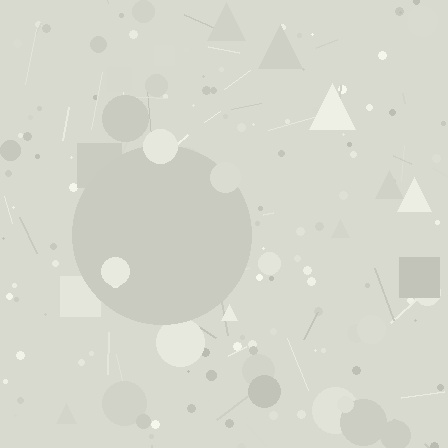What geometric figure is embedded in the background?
A circle is embedded in the background.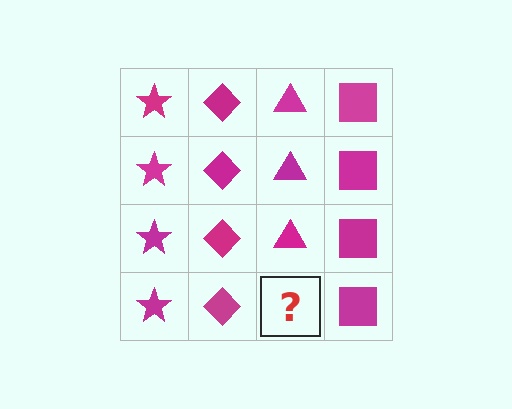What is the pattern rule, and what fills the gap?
The rule is that each column has a consistent shape. The gap should be filled with a magenta triangle.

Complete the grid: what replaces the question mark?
The question mark should be replaced with a magenta triangle.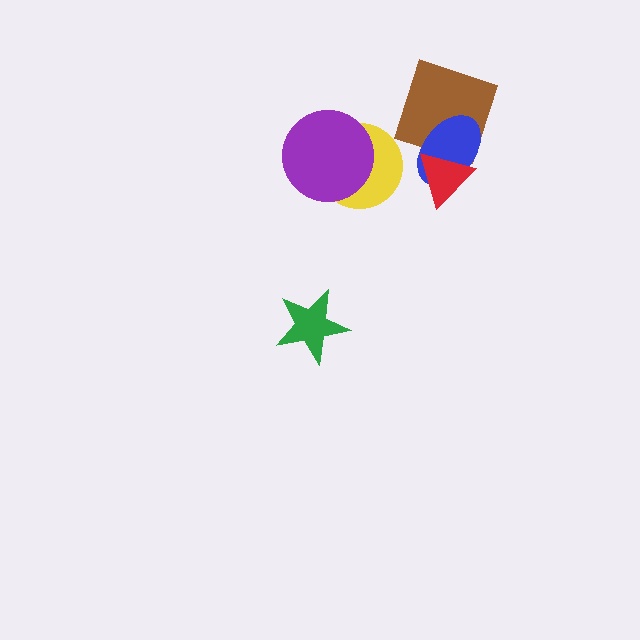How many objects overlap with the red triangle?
2 objects overlap with the red triangle.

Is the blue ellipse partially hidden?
Yes, it is partially covered by another shape.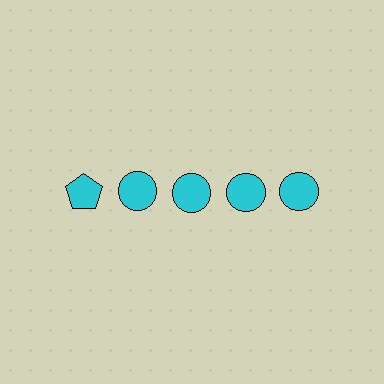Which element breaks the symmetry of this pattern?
The cyan pentagon in the top row, leftmost column breaks the symmetry. All other shapes are cyan circles.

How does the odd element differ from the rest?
It has a different shape: pentagon instead of circle.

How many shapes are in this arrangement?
There are 5 shapes arranged in a grid pattern.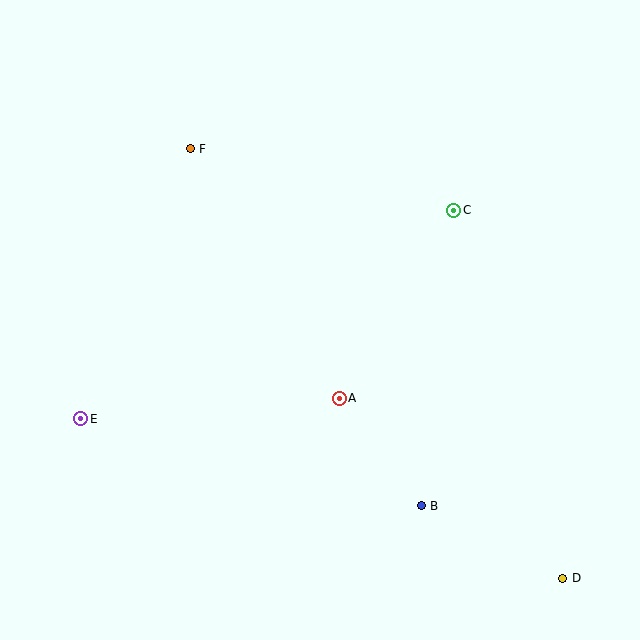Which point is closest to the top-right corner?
Point C is closest to the top-right corner.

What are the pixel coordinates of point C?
Point C is at (454, 210).